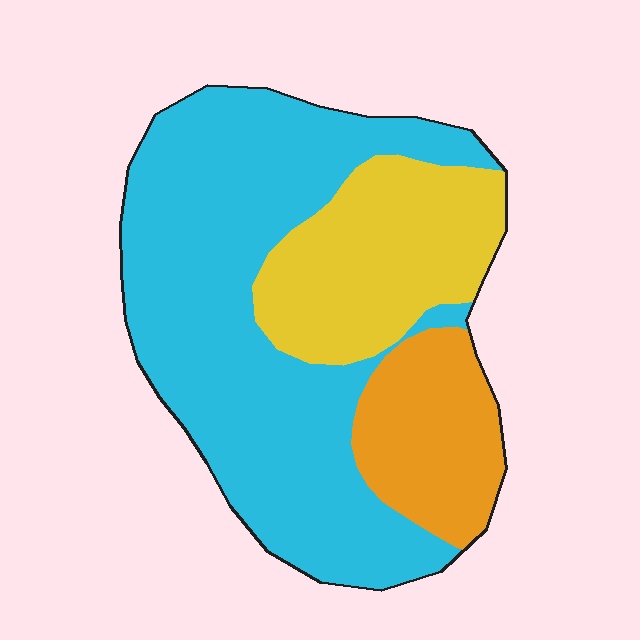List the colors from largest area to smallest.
From largest to smallest: cyan, yellow, orange.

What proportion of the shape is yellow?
Yellow takes up about one quarter (1/4) of the shape.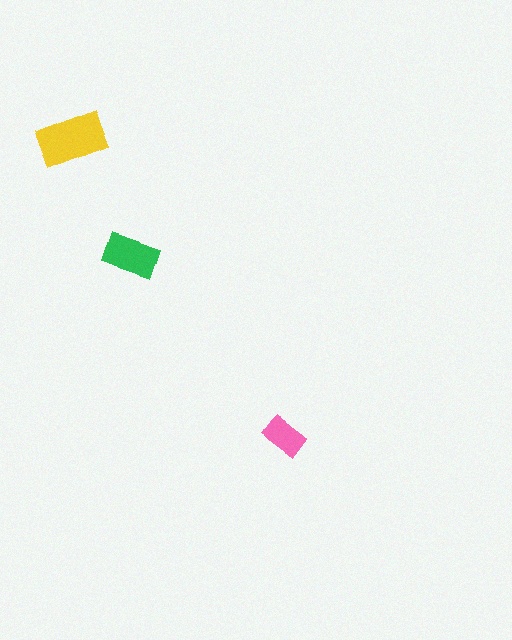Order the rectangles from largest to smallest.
the yellow one, the green one, the pink one.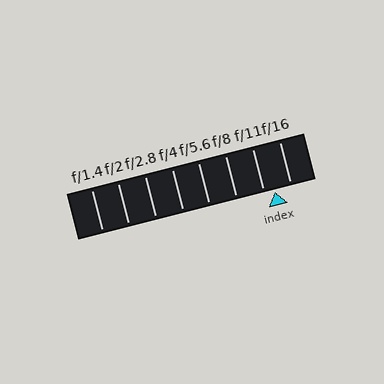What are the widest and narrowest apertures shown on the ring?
The widest aperture shown is f/1.4 and the narrowest is f/16.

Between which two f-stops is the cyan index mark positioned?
The index mark is between f/11 and f/16.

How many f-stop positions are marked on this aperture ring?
There are 8 f-stop positions marked.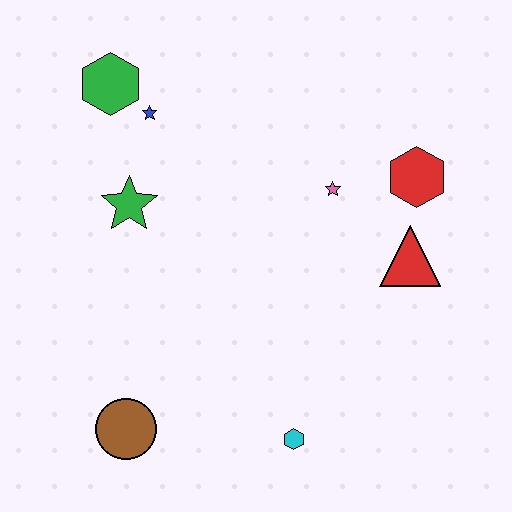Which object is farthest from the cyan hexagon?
The green hexagon is farthest from the cyan hexagon.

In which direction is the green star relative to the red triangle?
The green star is to the left of the red triangle.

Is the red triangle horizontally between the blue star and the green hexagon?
No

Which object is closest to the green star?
The blue star is closest to the green star.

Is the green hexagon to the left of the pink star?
Yes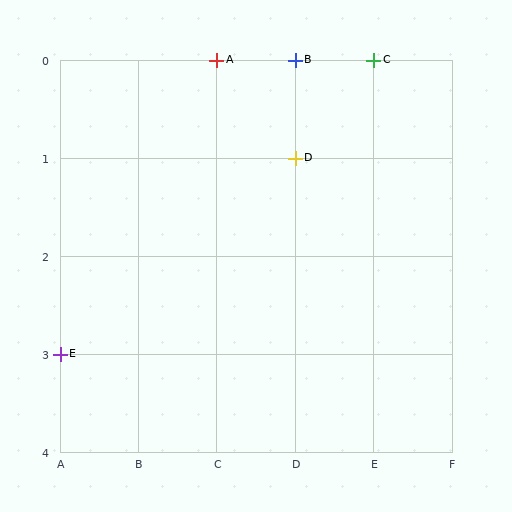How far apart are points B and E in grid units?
Points B and E are 3 columns and 3 rows apart (about 4.2 grid units diagonally).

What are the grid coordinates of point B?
Point B is at grid coordinates (D, 0).